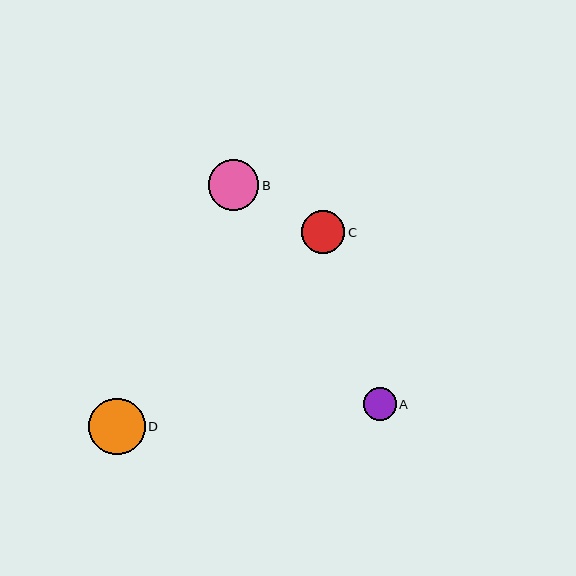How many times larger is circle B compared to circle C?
Circle B is approximately 1.2 times the size of circle C.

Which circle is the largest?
Circle D is the largest with a size of approximately 56 pixels.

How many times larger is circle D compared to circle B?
Circle D is approximately 1.1 times the size of circle B.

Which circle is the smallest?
Circle A is the smallest with a size of approximately 33 pixels.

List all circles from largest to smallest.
From largest to smallest: D, B, C, A.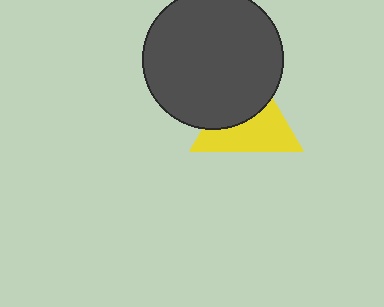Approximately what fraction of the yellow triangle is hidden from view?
Roughly 46% of the yellow triangle is hidden behind the dark gray circle.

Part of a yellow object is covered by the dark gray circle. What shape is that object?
It is a triangle.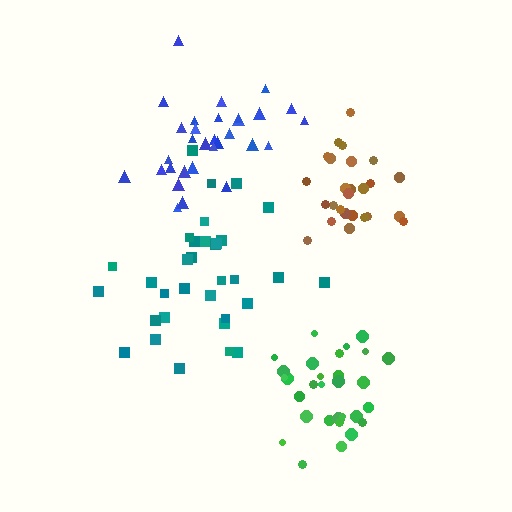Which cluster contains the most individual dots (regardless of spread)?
Teal (33).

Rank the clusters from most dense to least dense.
brown, green, teal, blue.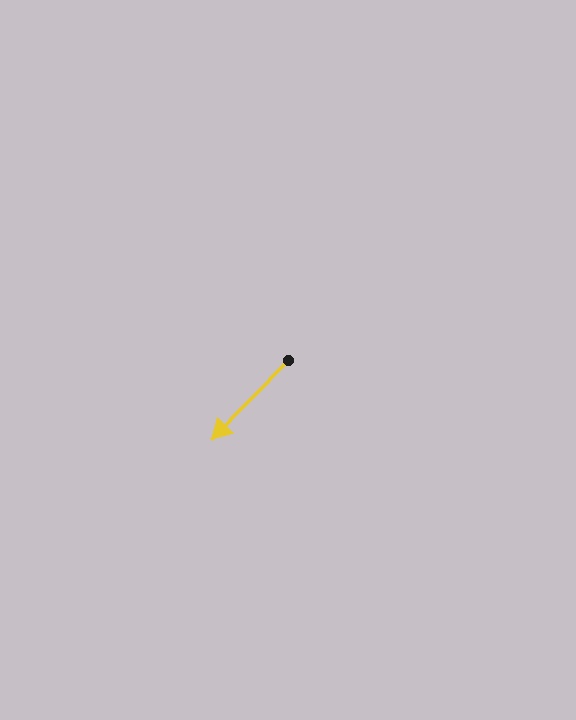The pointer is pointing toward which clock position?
Roughly 7 o'clock.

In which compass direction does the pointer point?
Southwest.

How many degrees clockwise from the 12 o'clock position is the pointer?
Approximately 224 degrees.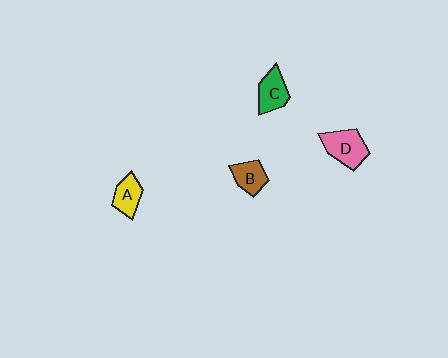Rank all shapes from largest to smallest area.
From largest to smallest: D (pink), C (green), A (yellow), B (brown).